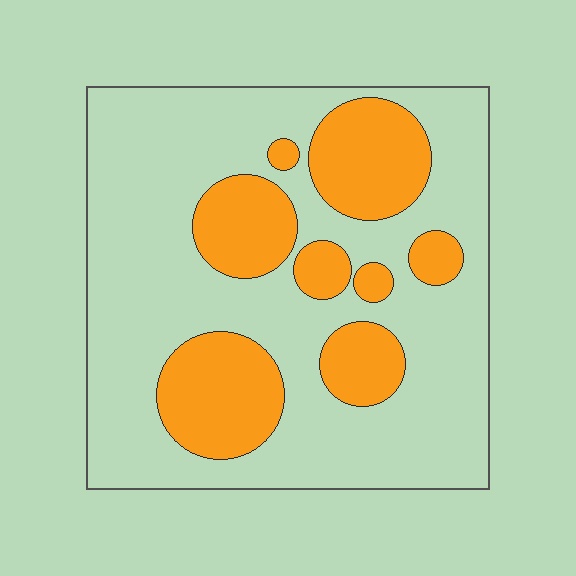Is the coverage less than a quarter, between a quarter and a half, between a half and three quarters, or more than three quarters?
Between a quarter and a half.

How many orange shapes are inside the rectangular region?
8.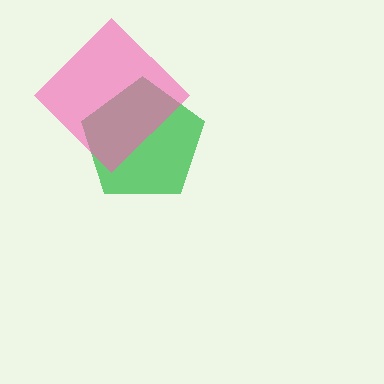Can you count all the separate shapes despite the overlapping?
Yes, there are 2 separate shapes.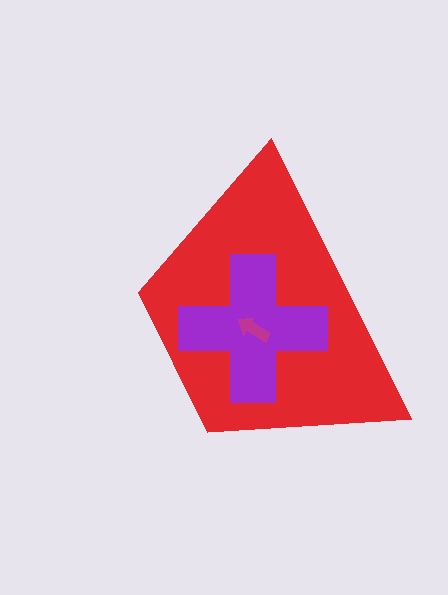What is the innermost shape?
The magenta arrow.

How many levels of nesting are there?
3.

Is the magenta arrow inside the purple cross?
Yes.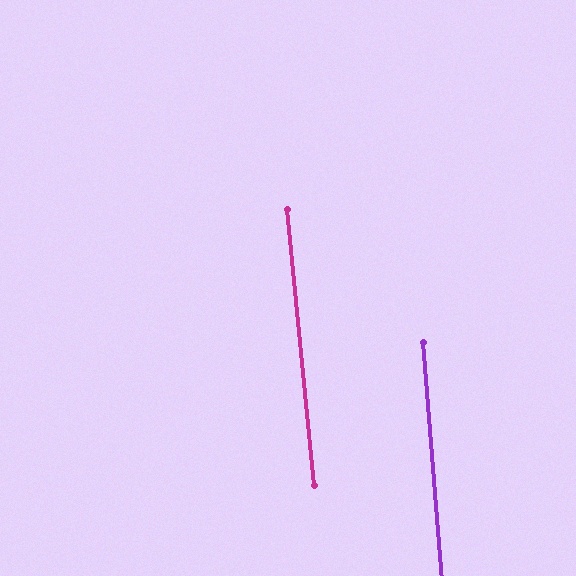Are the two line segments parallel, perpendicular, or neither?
Parallel — their directions differ by only 1.1°.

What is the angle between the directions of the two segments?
Approximately 1 degree.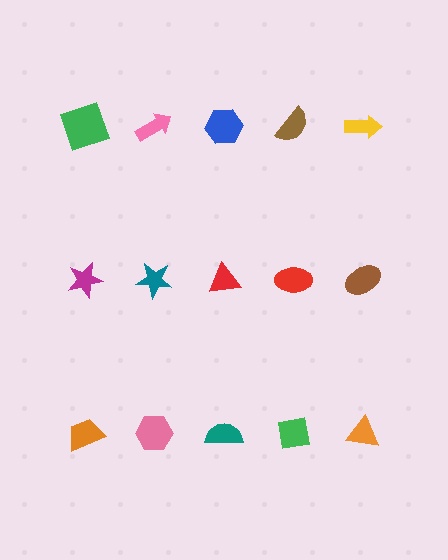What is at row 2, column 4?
A red ellipse.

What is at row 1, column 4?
A brown semicircle.